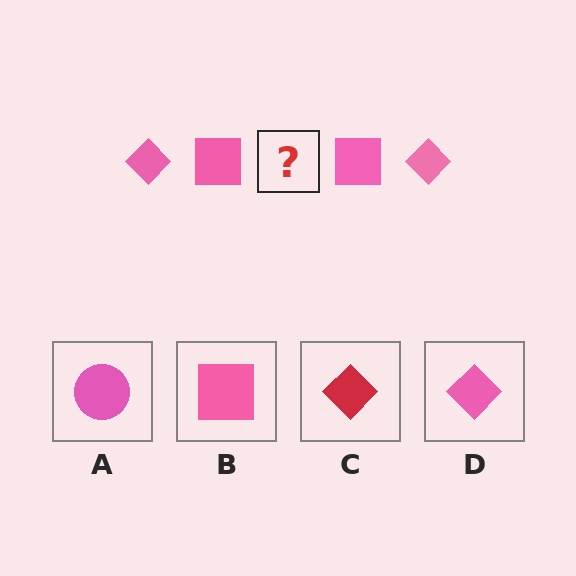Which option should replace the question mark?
Option D.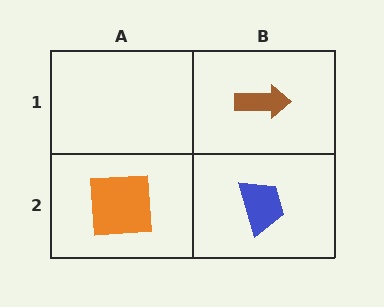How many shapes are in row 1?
1 shape.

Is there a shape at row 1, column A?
No, that cell is empty.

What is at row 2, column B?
A blue trapezoid.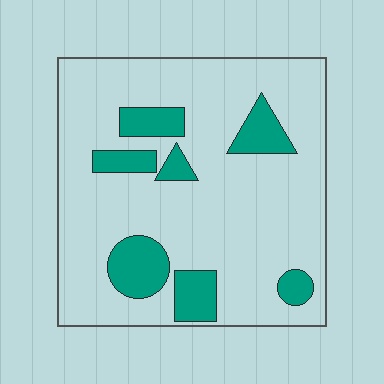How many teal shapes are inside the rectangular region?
7.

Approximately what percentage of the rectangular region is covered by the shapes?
Approximately 20%.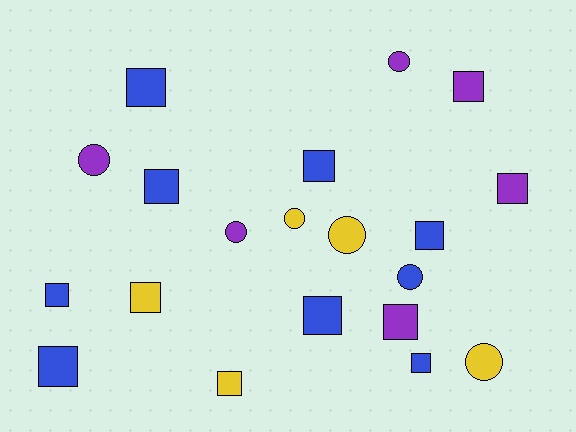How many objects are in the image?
There are 20 objects.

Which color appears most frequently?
Blue, with 9 objects.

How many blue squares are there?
There are 8 blue squares.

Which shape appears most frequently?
Square, with 13 objects.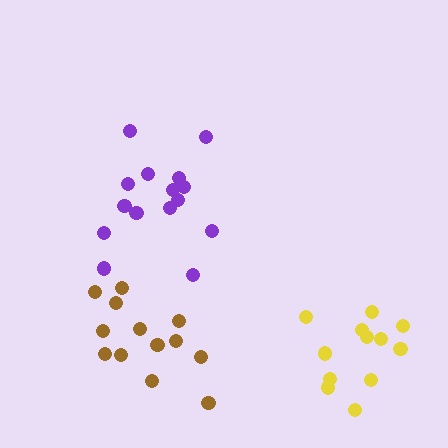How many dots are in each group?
Group 1: 15 dots, Group 2: 12 dots, Group 3: 13 dots (40 total).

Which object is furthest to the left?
The brown cluster is leftmost.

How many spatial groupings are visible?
There are 3 spatial groupings.